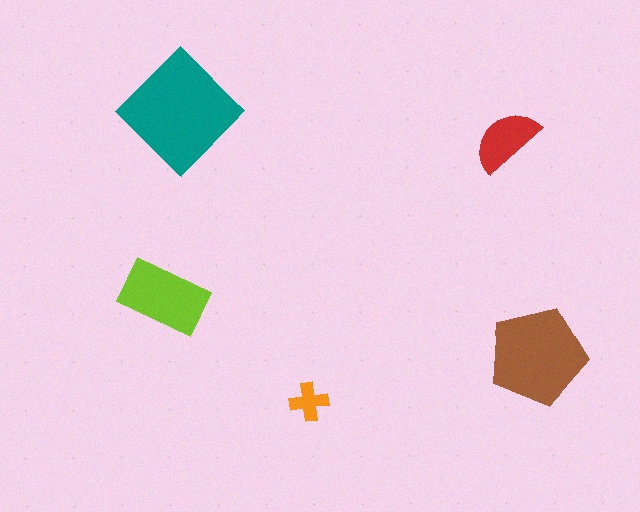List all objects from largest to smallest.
The teal diamond, the brown pentagon, the lime rectangle, the red semicircle, the orange cross.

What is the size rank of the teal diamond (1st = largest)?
1st.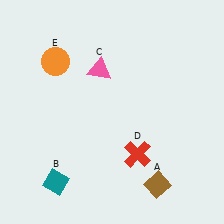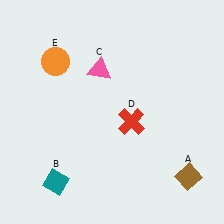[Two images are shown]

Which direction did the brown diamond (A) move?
The brown diamond (A) moved right.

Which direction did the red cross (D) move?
The red cross (D) moved up.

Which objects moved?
The objects that moved are: the brown diamond (A), the red cross (D).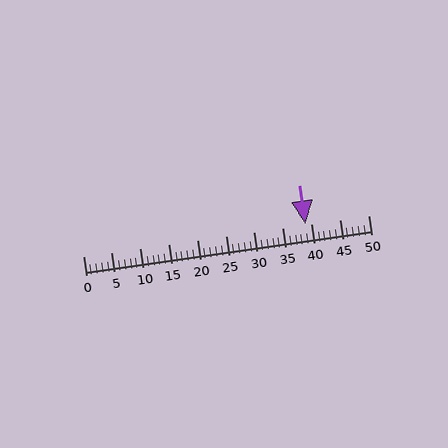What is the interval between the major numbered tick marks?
The major tick marks are spaced 5 units apart.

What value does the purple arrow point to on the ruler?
The purple arrow points to approximately 39.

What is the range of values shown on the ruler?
The ruler shows values from 0 to 50.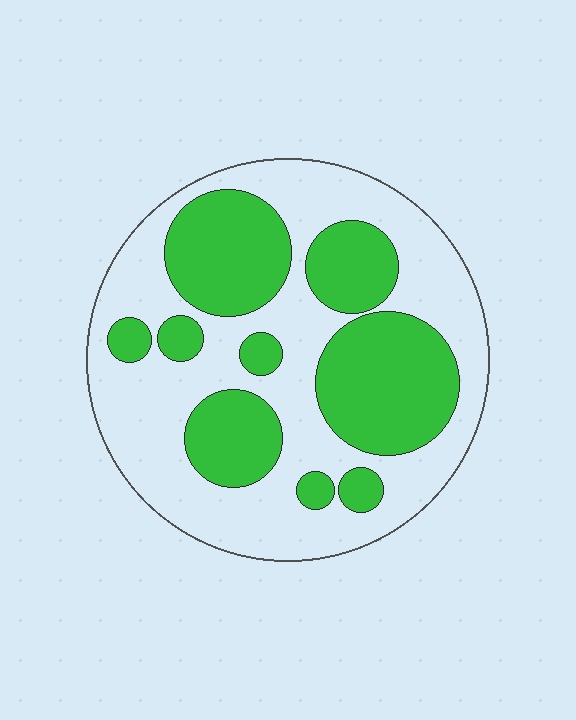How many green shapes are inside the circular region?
9.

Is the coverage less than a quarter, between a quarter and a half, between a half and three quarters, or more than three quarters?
Between a quarter and a half.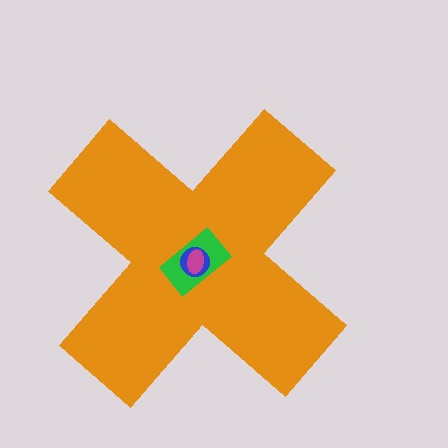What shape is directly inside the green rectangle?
The blue circle.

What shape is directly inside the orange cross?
The green rectangle.